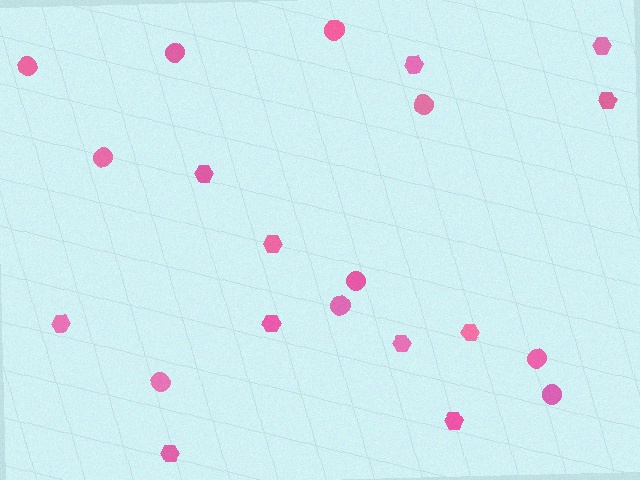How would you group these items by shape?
There are 2 groups: one group of circles (10) and one group of hexagons (11).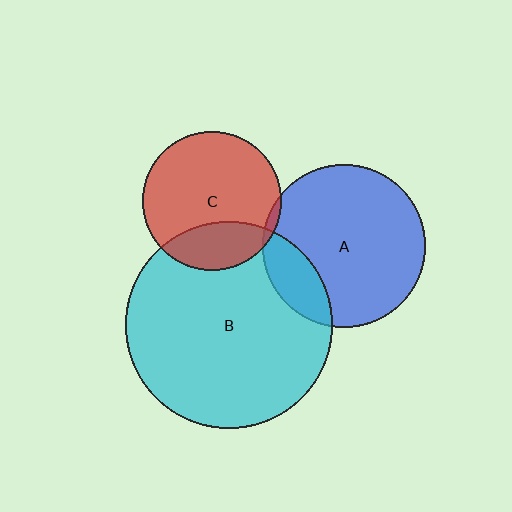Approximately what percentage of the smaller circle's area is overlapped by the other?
Approximately 25%.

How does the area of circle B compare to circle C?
Approximately 2.2 times.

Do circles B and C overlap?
Yes.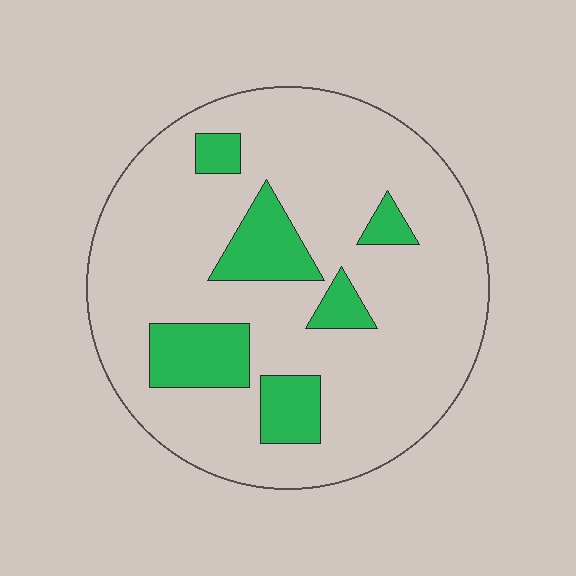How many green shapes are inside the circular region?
6.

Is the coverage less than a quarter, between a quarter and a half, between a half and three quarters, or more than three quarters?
Less than a quarter.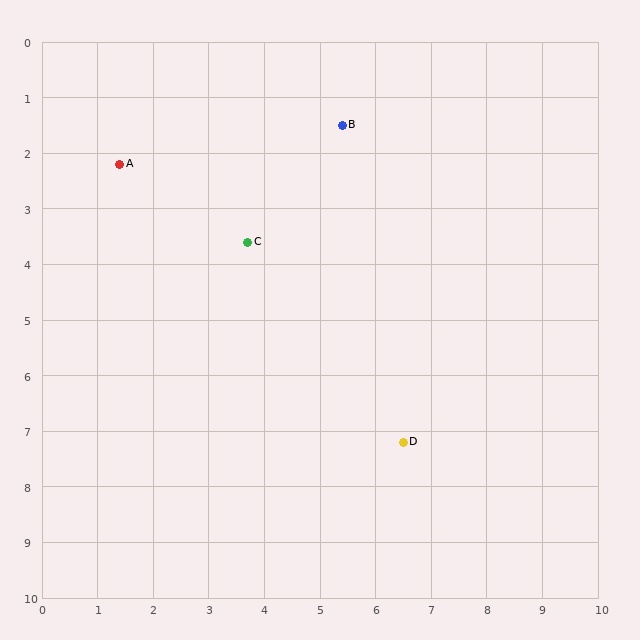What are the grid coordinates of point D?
Point D is at approximately (6.5, 7.2).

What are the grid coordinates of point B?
Point B is at approximately (5.4, 1.5).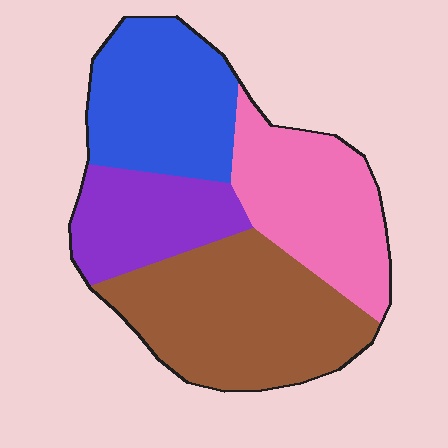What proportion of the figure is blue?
Blue covers roughly 25% of the figure.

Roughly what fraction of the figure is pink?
Pink takes up about one quarter (1/4) of the figure.